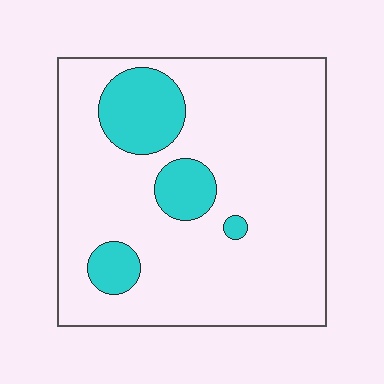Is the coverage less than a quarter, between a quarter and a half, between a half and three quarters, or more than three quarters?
Less than a quarter.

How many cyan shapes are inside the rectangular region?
4.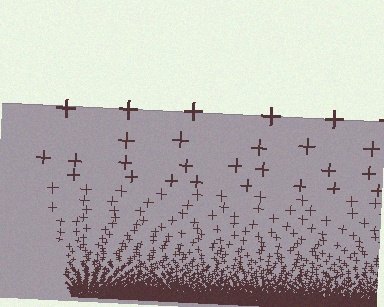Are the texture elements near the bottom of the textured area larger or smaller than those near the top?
Smaller. The gradient is inverted — elements near the bottom are smaller and denser.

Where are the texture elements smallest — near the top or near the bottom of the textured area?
Near the bottom.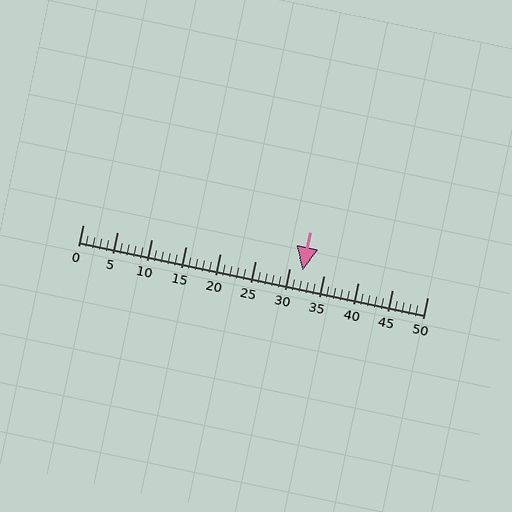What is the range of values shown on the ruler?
The ruler shows values from 0 to 50.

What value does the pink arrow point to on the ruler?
The pink arrow points to approximately 32.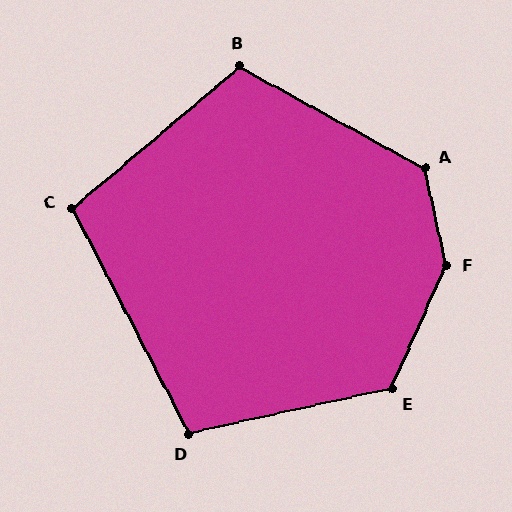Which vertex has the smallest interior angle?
C, at approximately 103 degrees.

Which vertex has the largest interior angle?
F, at approximately 144 degrees.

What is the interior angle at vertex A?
Approximately 131 degrees (obtuse).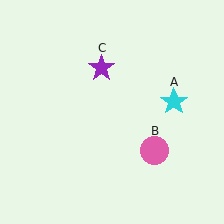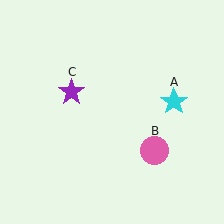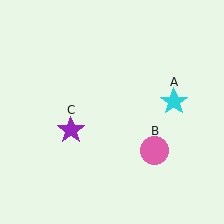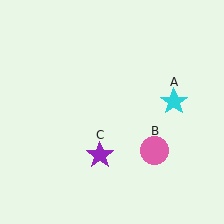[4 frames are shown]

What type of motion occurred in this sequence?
The purple star (object C) rotated counterclockwise around the center of the scene.